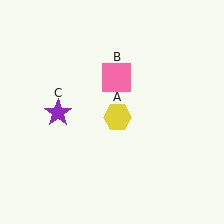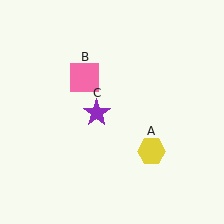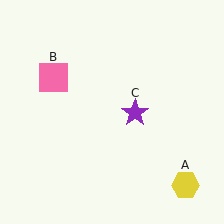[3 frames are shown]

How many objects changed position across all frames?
3 objects changed position: yellow hexagon (object A), pink square (object B), purple star (object C).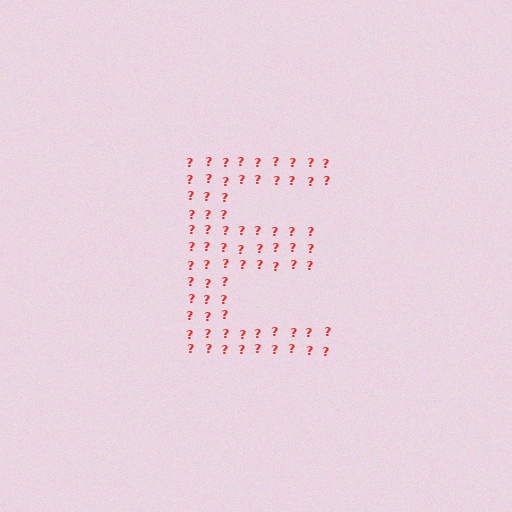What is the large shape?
The large shape is the letter E.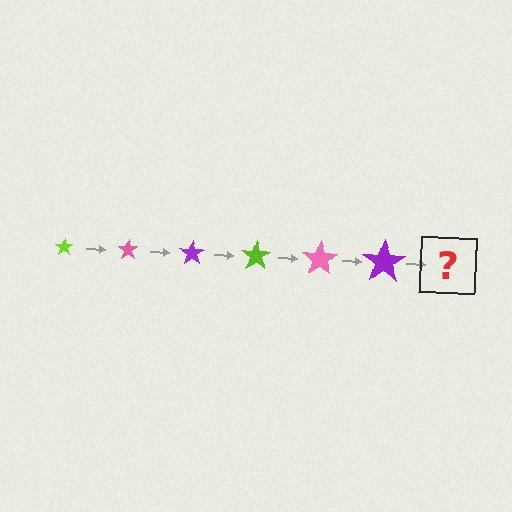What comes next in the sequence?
The next element should be a lime star, larger than the previous one.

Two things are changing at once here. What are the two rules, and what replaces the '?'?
The two rules are that the star grows larger each step and the color cycles through lime, pink, and purple. The '?' should be a lime star, larger than the previous one.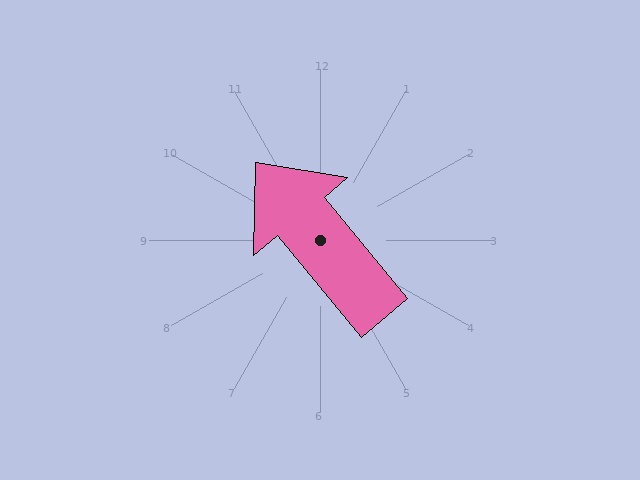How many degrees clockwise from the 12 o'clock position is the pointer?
Approximately 320 degrees.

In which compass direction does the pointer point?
Northwest.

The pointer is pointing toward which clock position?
Roughly 11 o'clock.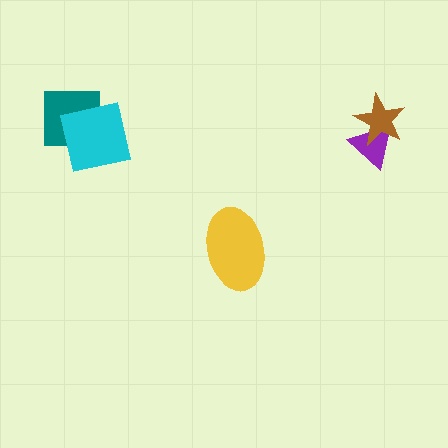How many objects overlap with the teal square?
1 object overlaps with the teal square.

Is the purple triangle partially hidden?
Yes, it is partially covered by another shape.